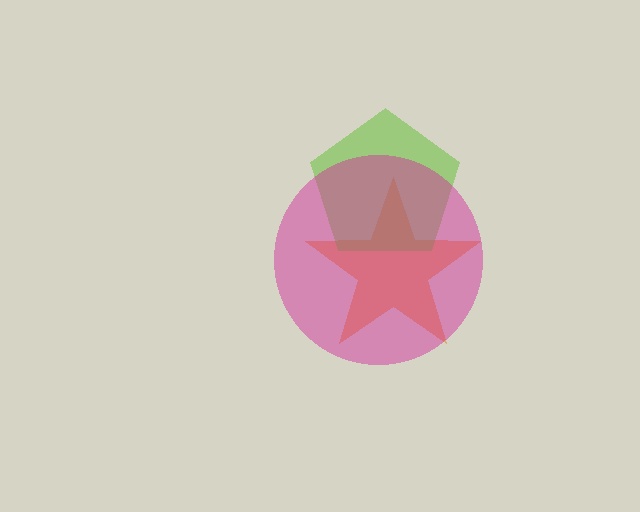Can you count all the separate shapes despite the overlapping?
Yes, there are 3 separate shapes.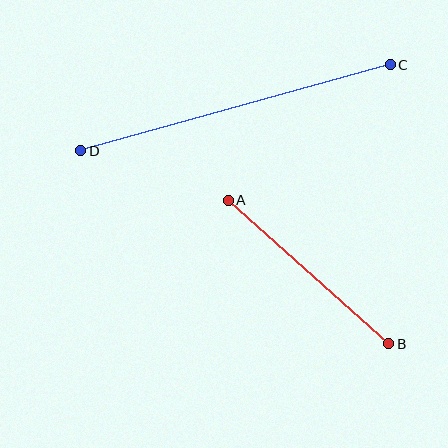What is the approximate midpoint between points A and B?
The midpoint is at approximately (309, 272) pixels.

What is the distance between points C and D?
The distance is approximately 321 pixels.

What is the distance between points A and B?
The distance is approximately 215 pixels.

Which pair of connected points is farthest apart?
Points C and D are farthest apart.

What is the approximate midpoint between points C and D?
The midpoint is at approximately (235, 108) pixels.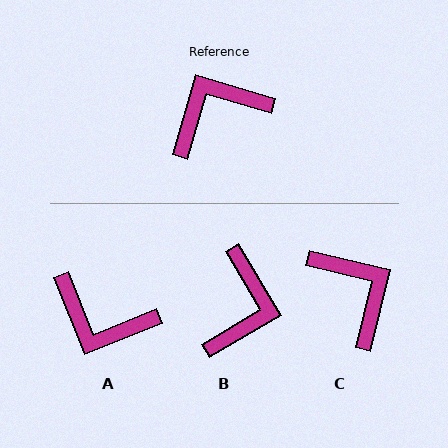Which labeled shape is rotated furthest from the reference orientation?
B, about 133 degrees away.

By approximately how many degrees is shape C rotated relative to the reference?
Approximately 88 degrees clockwise.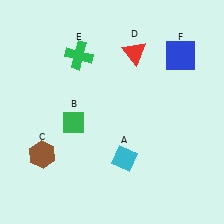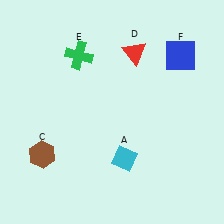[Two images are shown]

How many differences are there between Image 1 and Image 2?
There is 1 difference between the two images.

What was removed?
The green diamond (B) was removed in Image 2.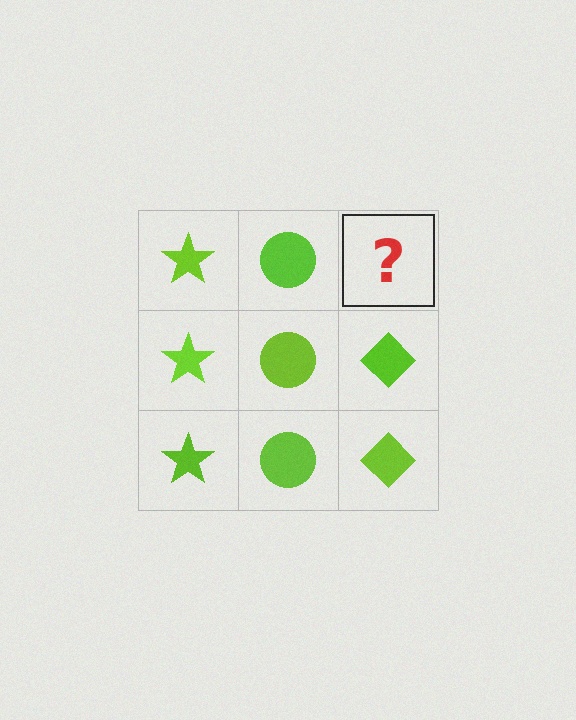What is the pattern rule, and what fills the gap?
The rule is that each column has a consistent shape. The gap should be filled with a lime diamond.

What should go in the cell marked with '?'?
The missing cell should contain a lime diamond.